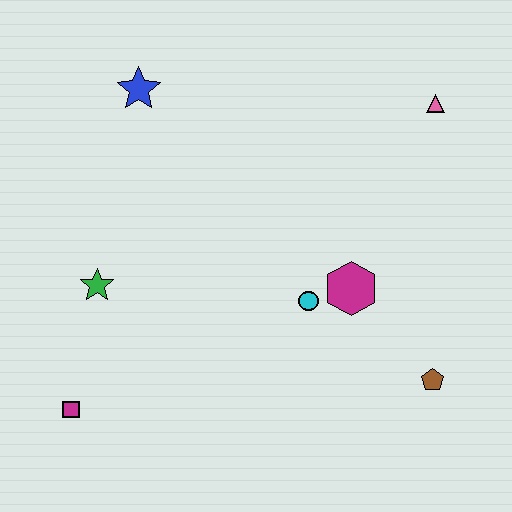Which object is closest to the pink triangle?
The magenta hexagon is closest to the pink triangle.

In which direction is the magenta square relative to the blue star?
The magenta square is below the blue star.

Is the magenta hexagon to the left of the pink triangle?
Yes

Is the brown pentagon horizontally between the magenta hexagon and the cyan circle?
No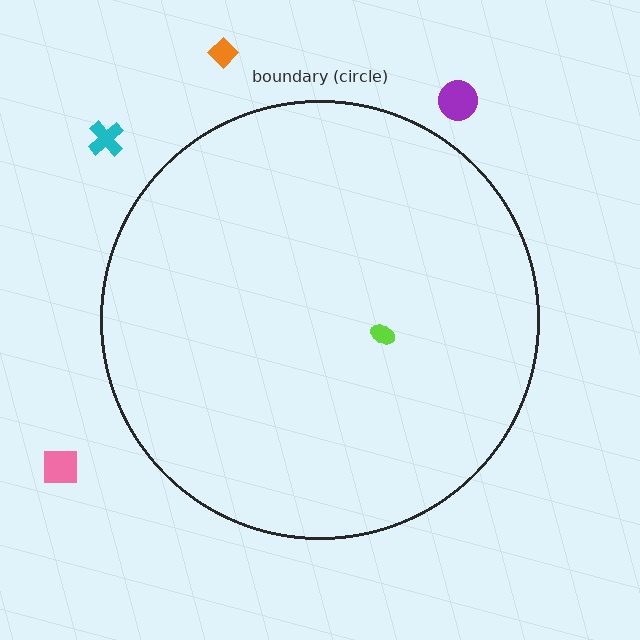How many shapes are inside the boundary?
1 inside, 4 outside.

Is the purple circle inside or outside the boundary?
Outside.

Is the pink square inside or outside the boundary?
Outside.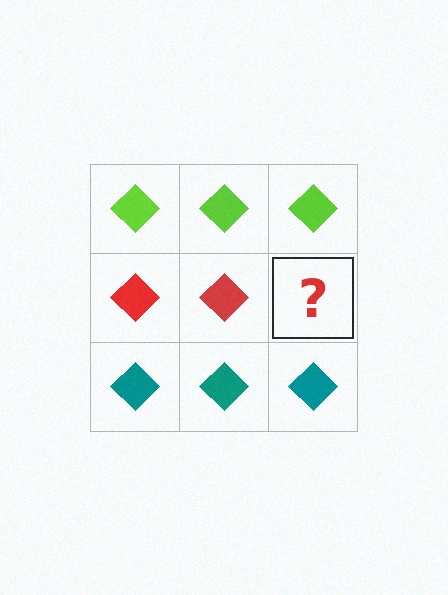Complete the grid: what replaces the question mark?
The question mark should be replaced with a red diamond.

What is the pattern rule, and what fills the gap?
The rule is that each row has a consistent color. The gap should be filled with a red diamond.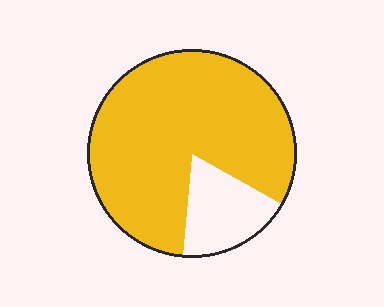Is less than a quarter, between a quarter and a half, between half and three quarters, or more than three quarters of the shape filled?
More than three quarters.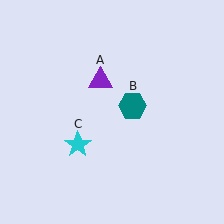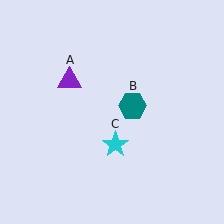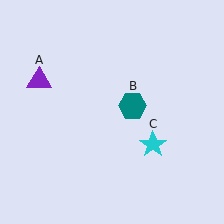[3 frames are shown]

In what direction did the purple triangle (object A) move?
The purple triangle (object A) moved left.